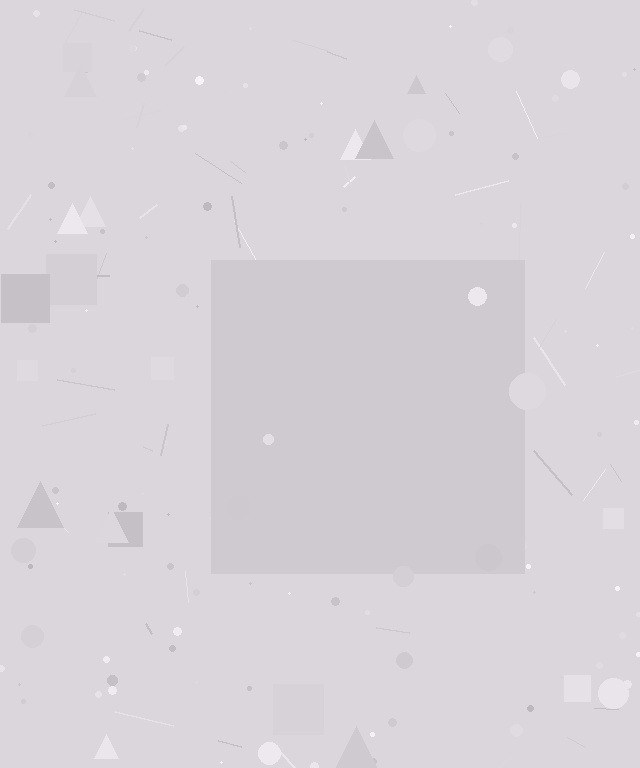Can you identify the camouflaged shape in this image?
The camouflaged shape is a square.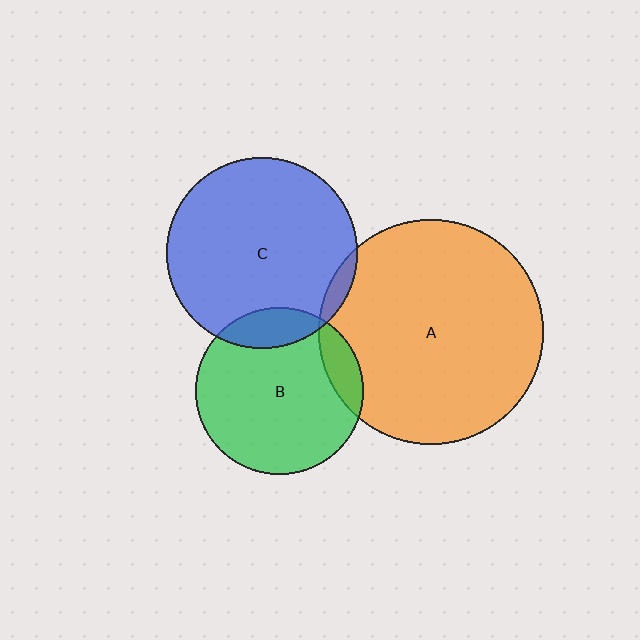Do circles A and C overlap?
Yes.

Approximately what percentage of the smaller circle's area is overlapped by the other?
Approximately 5%.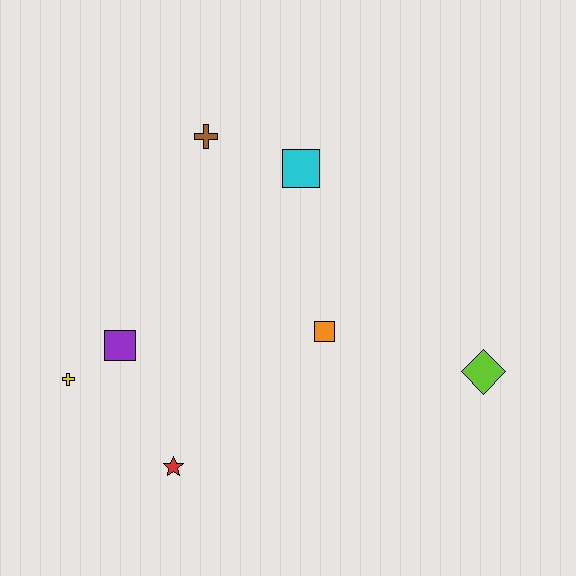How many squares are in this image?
There are 3 squares.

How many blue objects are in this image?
There are no blue objects.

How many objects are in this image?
There are 7 objects.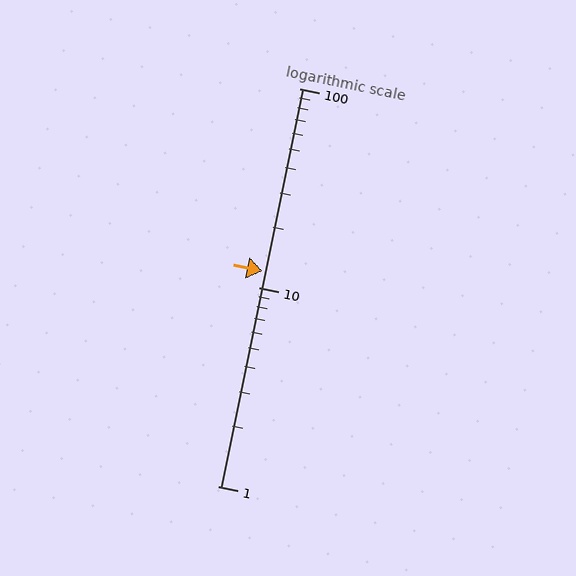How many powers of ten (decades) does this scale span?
The scale spans 2 decades, from 1 to 100.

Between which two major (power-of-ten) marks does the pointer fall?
The pointer is between 10 and 100.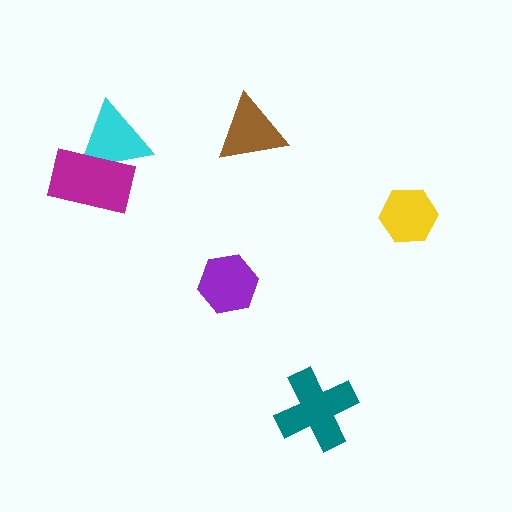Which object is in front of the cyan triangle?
The magenta rectangle is in front of the cyan triangle.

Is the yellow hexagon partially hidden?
No, no other shape covers it.